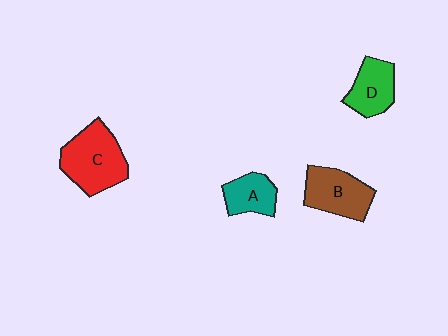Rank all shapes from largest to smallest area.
From largest to smallest: C (red), B (brown), D (green), A (teal).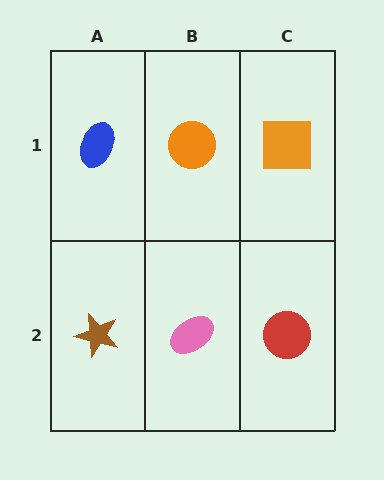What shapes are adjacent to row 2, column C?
An orange square (row 1, column C), a pink ellipse (row 2, column B).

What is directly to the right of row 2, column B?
A red circle.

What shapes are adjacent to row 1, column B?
A pink ellipse (row 2, column B), a blue ellipse (row 1, column A), an orange square (row 1, column C).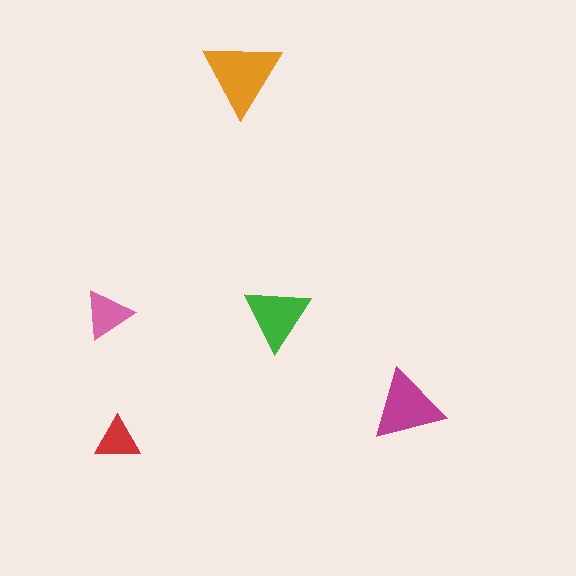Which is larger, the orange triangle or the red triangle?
The orange one.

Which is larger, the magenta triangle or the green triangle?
The magenta one.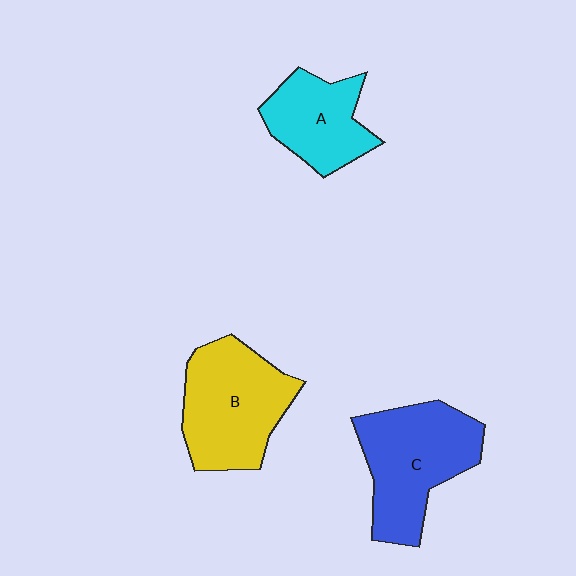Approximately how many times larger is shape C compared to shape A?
Approximately 1.5 times.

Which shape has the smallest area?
Shape A (cyan).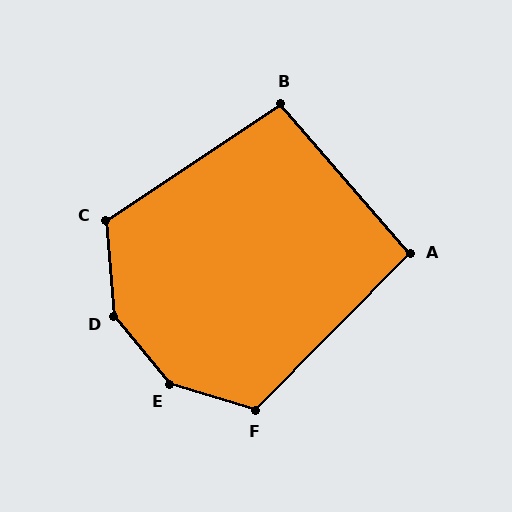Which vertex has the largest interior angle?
E, at approximately 147 degrees.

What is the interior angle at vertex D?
Approximately 145 degrees (obtuse).